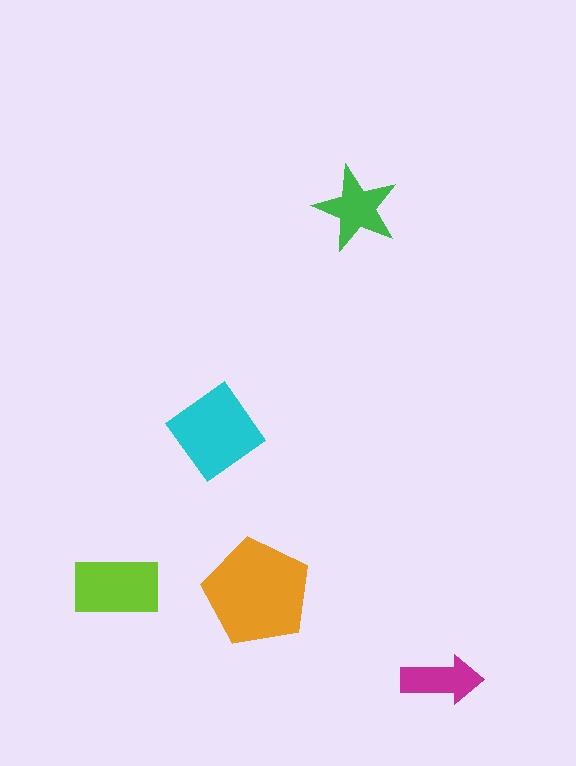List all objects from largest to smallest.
The orange pentagon, the cyan diamond, the lime rectangle, the green star, the magenta arrow.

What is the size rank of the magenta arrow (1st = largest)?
5th.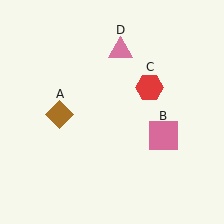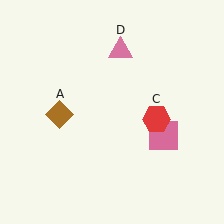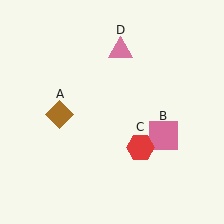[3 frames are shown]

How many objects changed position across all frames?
1 object changed position: red hexagon (object C).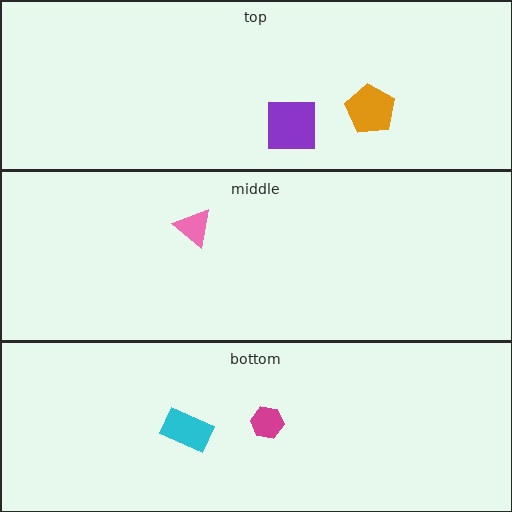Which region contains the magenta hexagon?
The bottom region.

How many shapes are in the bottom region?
2.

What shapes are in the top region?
The orange pentagon, the purple square.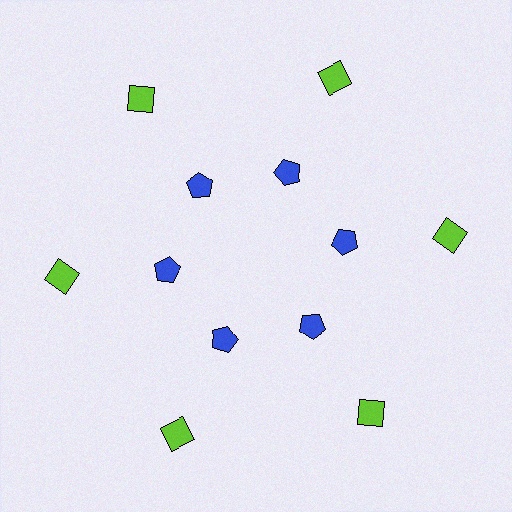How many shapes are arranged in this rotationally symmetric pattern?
There are 12 shapes, arranged in 6 groups of 2.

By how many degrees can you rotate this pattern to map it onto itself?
The pattern maps onto itself every 60 degrees of rotation.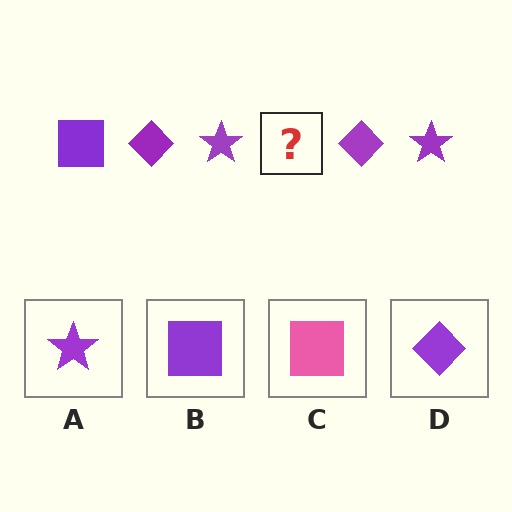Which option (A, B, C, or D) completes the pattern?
B.